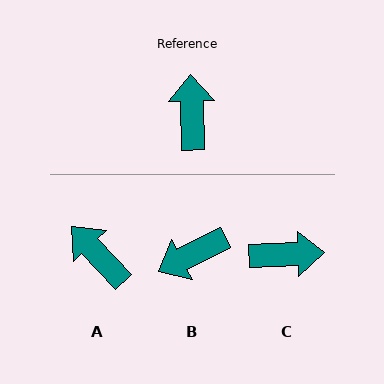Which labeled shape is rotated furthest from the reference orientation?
B, about 115 degrees away.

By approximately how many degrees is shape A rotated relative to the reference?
Approximately 42 degrees counter-clockwise.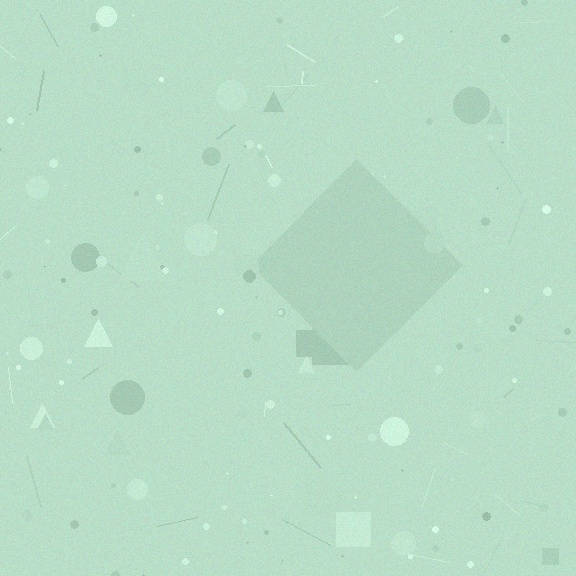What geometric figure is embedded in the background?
A diamond is embedded in the background.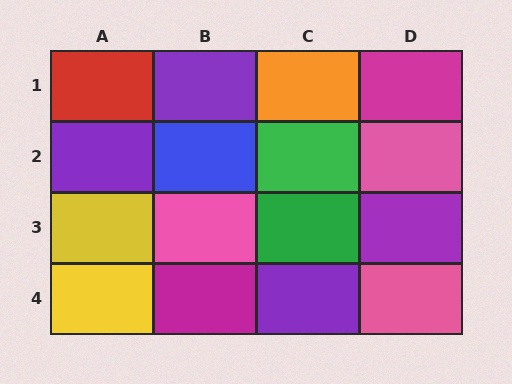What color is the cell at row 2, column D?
Pink.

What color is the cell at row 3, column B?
Pink.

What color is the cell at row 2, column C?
Green.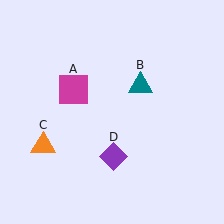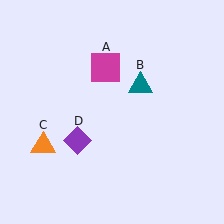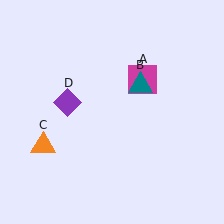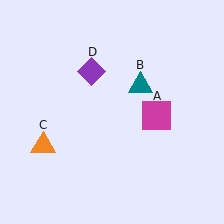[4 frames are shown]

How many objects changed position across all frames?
2 objects changed position: magenta square (object A), purple diamond (object D).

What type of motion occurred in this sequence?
The magenta square (object A), purple diamond (object D) rotated clockwise around the center of the scene.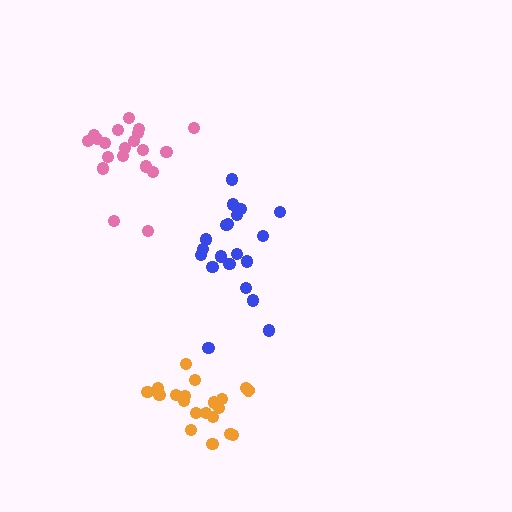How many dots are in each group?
Group 1: 21 dots, Group 2: 20 dots, Group 3: 20 dots (61 total).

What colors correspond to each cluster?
The clusters are colored: pink, blue, orange.